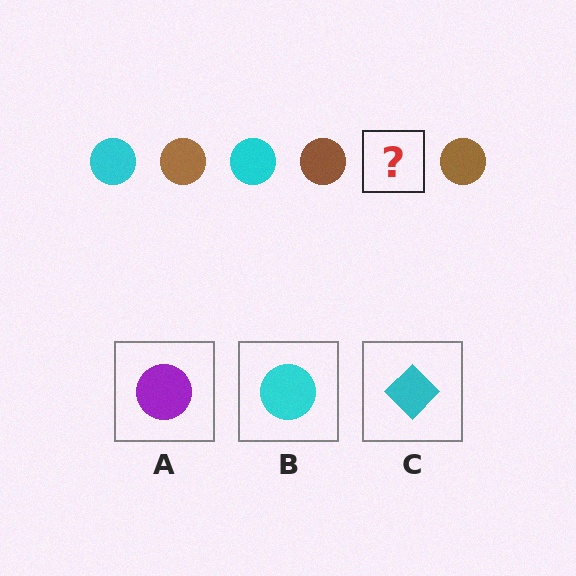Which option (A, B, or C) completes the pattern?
B.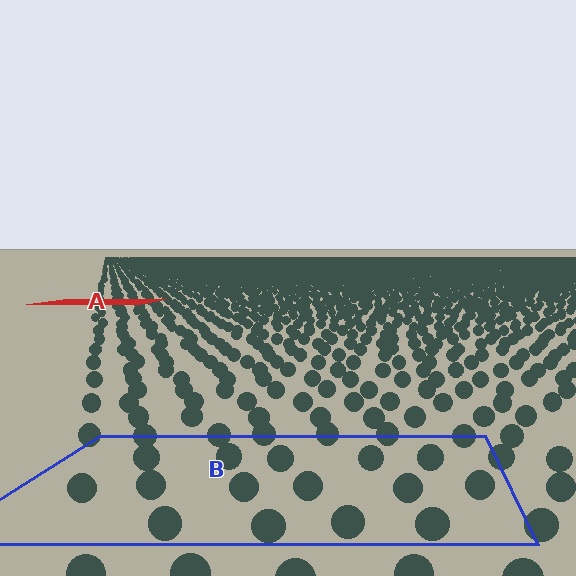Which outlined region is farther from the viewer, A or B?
Region A is farther from the viewer — the texture elements inside it appear smaller and more densely packed.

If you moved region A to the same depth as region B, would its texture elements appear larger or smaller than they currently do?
They would appear larger. At a closer depth, the same texture elements are projected at a bigger on-screen size.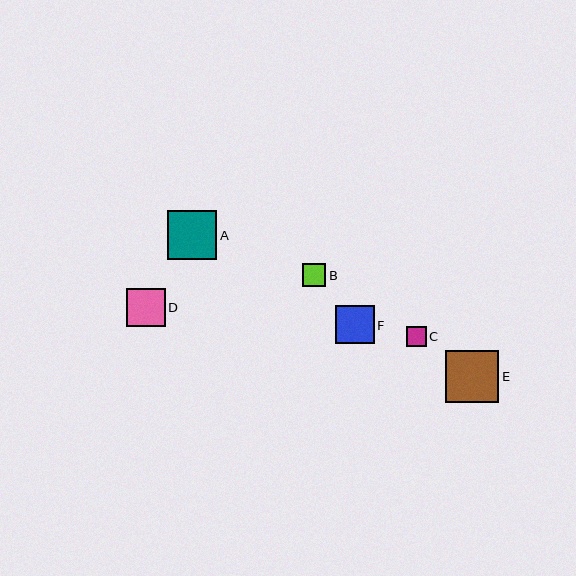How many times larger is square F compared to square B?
Square F is approximately 1.7 times the size of square B.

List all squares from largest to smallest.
From largest to smallest: E, A, F, D, B, C.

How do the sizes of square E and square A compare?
Square E and square A are approximately the same size.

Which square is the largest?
Square E is the largest with a size of approximately 53 pixels.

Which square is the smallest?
Square C is the smallest with a size of approximately 20 pixels.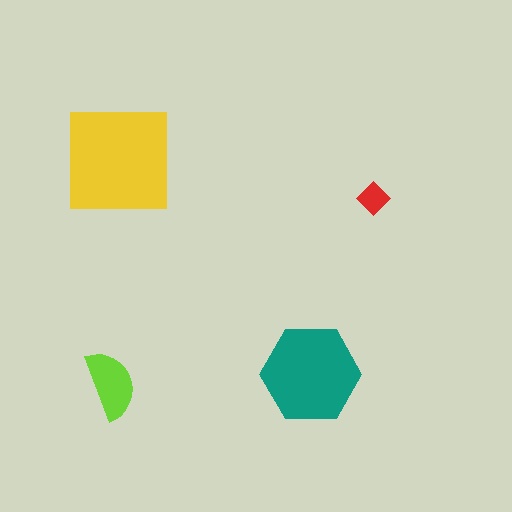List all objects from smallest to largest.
The red diamond, the lime semicircle, the teal hexagon, the yellow square.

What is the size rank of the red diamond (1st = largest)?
4th.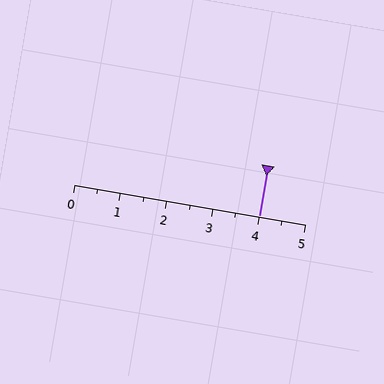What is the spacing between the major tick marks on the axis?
The major ticks are spaced 1 apart.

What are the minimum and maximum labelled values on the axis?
The axis runs from 0 to 5.